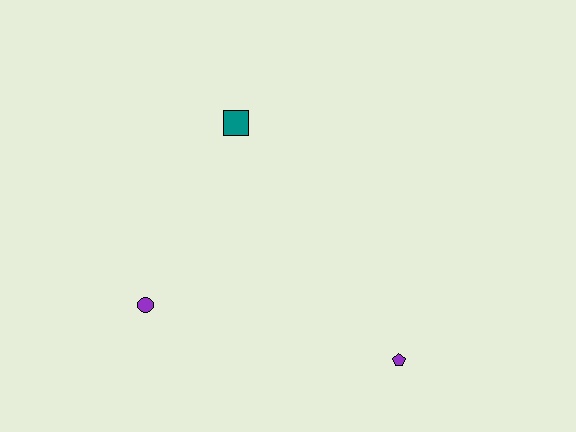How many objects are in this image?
There are 3 objects.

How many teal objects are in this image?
There is 1 teal object.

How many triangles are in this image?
There are no triangles.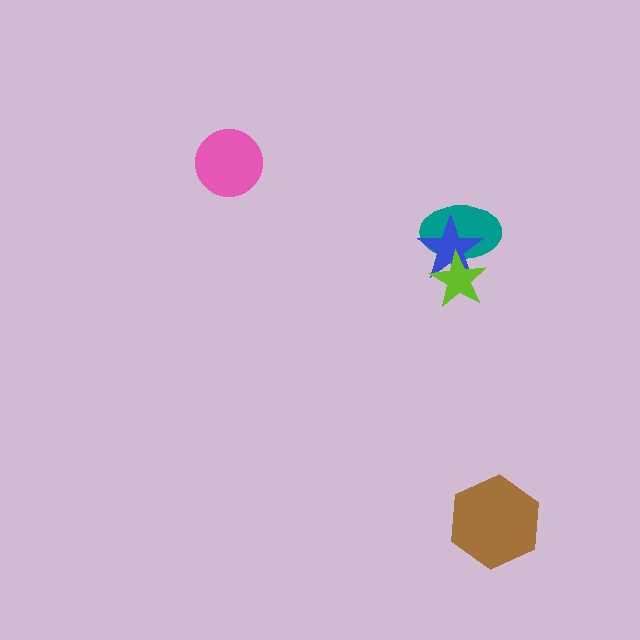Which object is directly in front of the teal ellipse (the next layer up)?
The blue star is directly in front of the teal ellipse.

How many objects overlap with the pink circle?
0 objects overlap with the pink circle.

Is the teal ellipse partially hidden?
Yes, it is partially covered by another shape.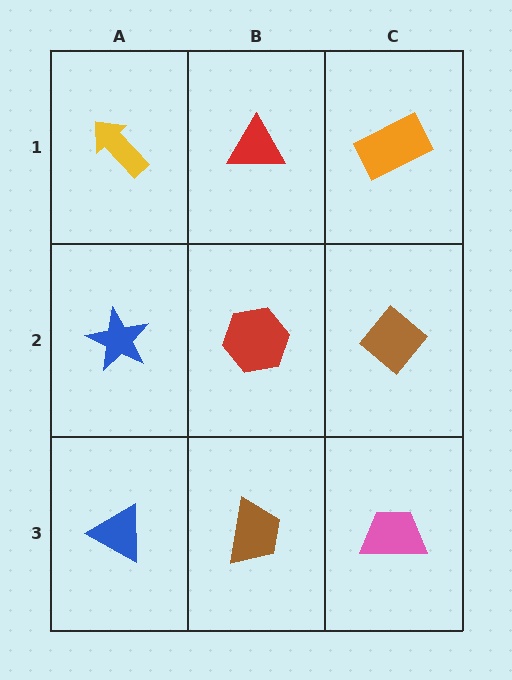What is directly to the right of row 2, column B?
A brown diamond.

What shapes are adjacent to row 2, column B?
A red triangle (row 1, column B), a brown trapezoid (row 3, column B), a blue star (row 2, column A), a brown diamond (row 2, column C).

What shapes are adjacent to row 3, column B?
A red hexagon (row 2, column B), a blue triangle (row 3, column A), a pink trapezoid (row 3, column C).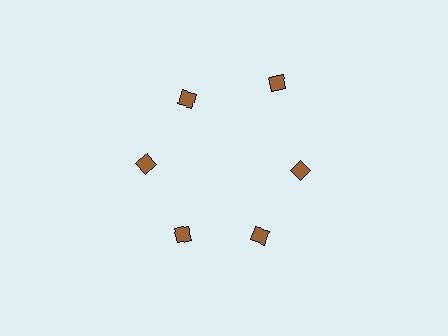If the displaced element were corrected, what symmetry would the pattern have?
It would have 6-fold rotational symmetry — the pattern would map onto itself every 60 degrees.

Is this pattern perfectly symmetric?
No. The 6 brown diamonds are arranged in a ring, but one element near the 1 o'clock position is pushed outward from the center, breaking the 6-fold rotational symmetry.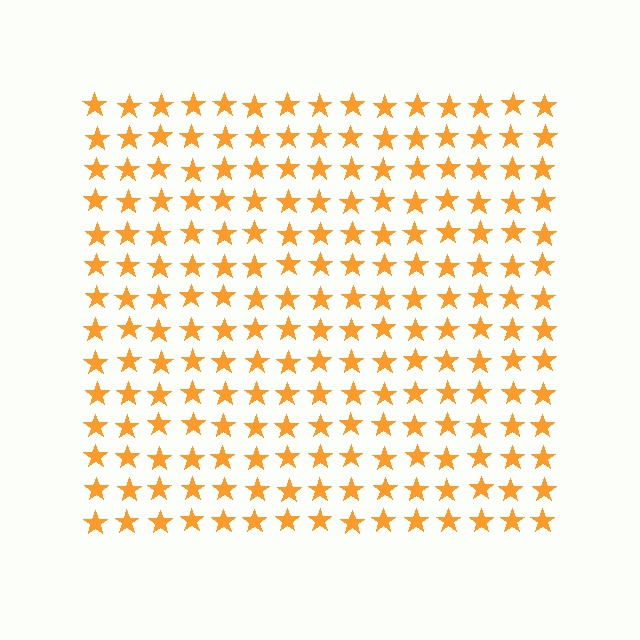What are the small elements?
The small elements are stars.